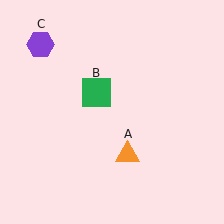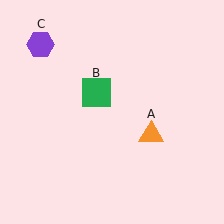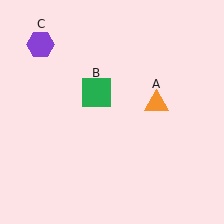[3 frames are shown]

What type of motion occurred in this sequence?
The orange triangle (object A) rotated counterclockwise around the center of the scene.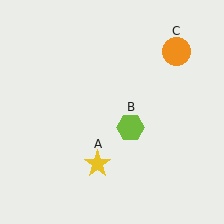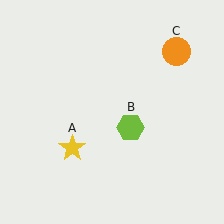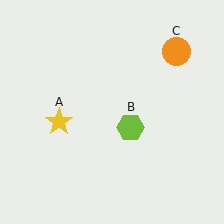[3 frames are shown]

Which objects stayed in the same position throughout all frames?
Lime hexagon (object B) and orange circle (object C) remained stationary.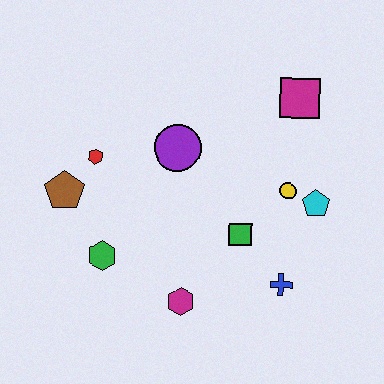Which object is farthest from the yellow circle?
The brown pentagon is farthest from the yellow circle.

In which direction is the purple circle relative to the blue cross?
The purple circle is above the blue cross.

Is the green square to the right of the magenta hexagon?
Yes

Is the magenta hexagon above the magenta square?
No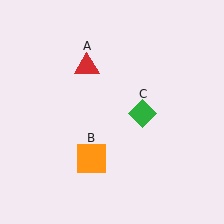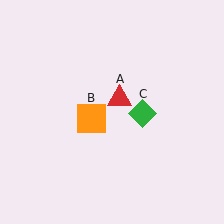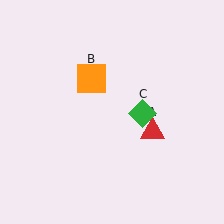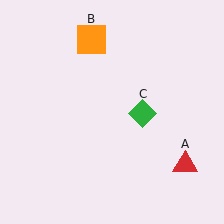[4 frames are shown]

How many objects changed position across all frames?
2 objects changed position: red triangle (object A), orange square (object B).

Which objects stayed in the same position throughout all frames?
Green diamond (object C) remained stationary.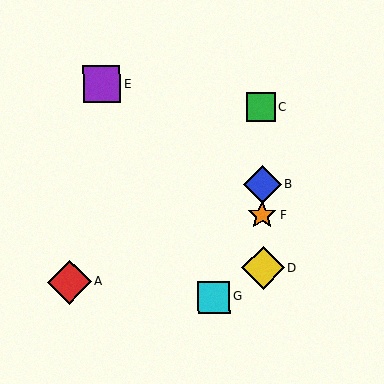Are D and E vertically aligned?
No, D is at x≈263 and E is at x≈102.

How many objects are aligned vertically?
4 objects (B, C, D, F) are aligned vertically.